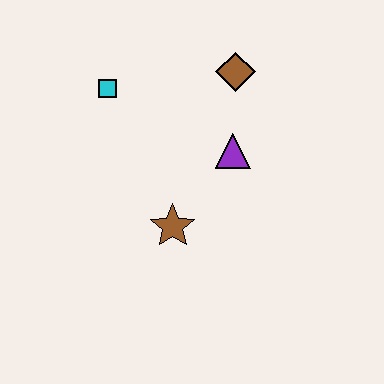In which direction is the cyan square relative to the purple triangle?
The cyan square is to the left of the purple triangle.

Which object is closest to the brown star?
The purple triangle is closest to the brown star.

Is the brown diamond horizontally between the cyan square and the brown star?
No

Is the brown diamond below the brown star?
No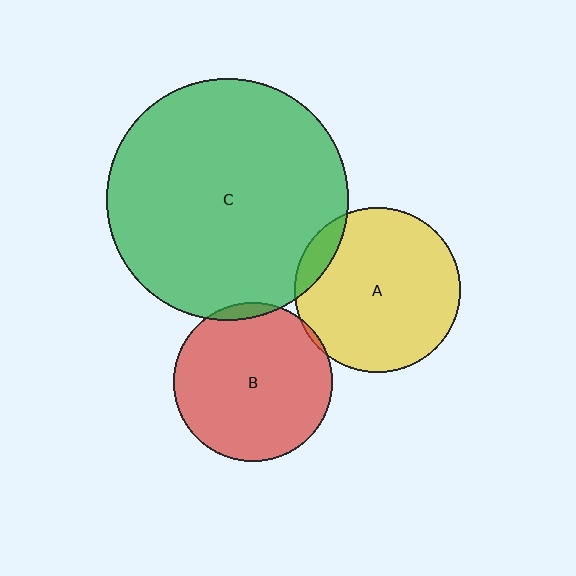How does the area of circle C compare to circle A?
Approximately 2.1 times.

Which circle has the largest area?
Circle C (green).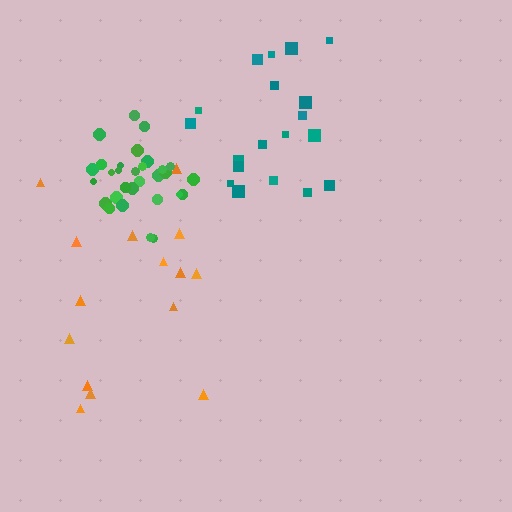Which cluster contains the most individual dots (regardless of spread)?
Green (30).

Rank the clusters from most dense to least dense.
green, teal, orange.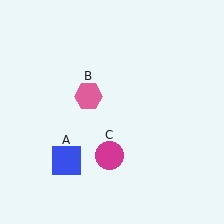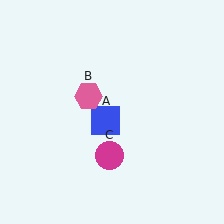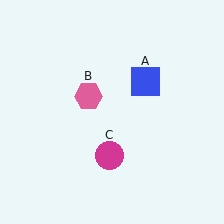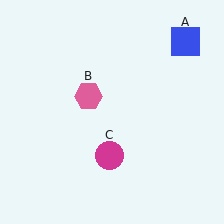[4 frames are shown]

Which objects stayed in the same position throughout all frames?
Pink hexagon (object B) and magenta circle (object C) remained stationary.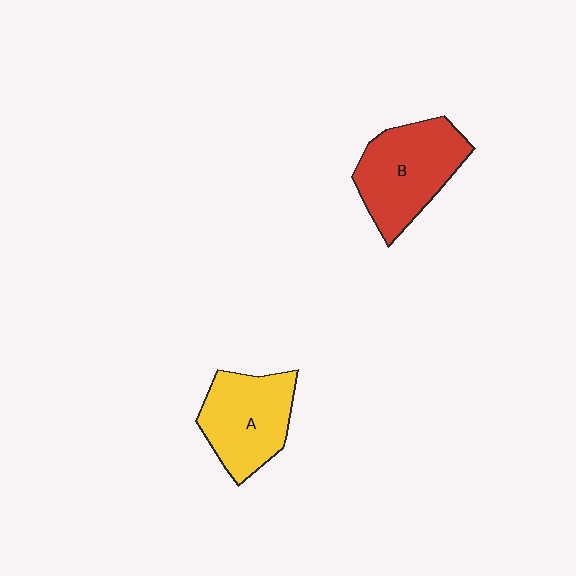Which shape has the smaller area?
Shape A (yellow).